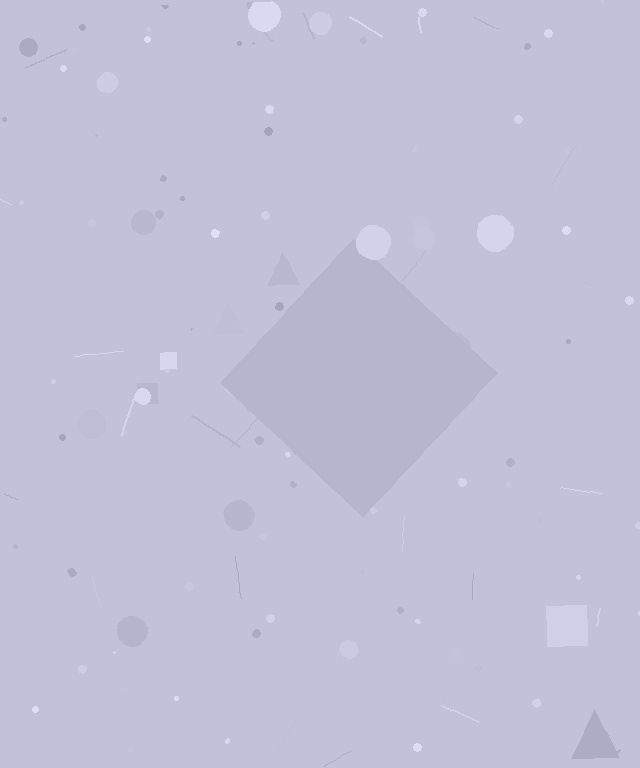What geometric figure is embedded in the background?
A diamond is embedded in the background.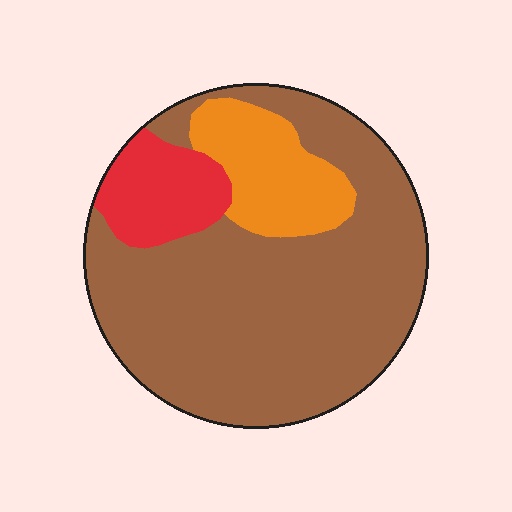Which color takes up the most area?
Brown, at roughly 75%.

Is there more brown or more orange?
Brown.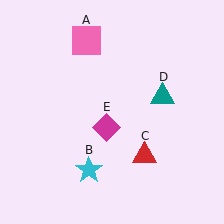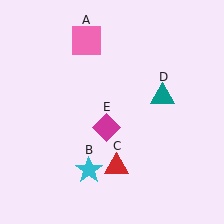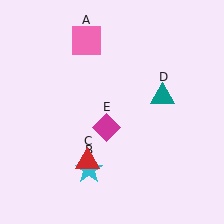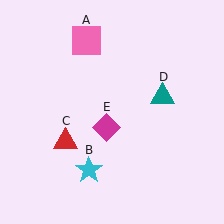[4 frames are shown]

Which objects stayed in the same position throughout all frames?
Pink square (object A) and cyan star (object B) and teal triangle (object D) and magenta diamond (object E) remained stationary.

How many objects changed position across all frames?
1 object changed position: red triangle (object C).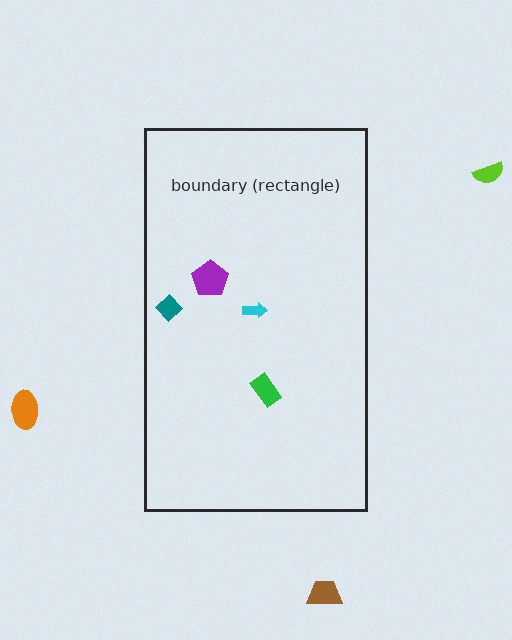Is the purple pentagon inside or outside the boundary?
Inside.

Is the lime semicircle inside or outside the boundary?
Outside.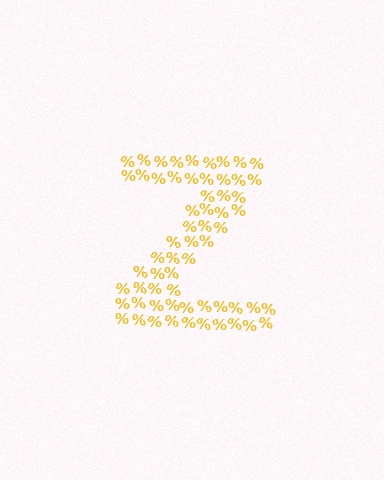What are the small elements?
The small elements are percent signs.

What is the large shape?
The large shape is the letter Z.